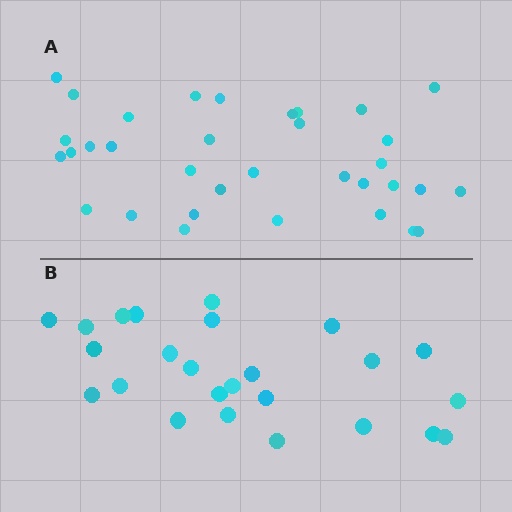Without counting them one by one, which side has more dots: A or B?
Region A (the top region) has more dots.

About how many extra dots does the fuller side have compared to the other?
Region A has roughly 8 or so more dots than region B.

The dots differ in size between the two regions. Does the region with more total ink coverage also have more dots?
No. Region B has more total ink coverage because its dots are larger, but region A actually contains more individual dots. Total area can be misleading — the number of items is what matters here.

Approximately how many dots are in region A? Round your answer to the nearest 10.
About 30 dots. (The exact count is 34, which rounds to 30.)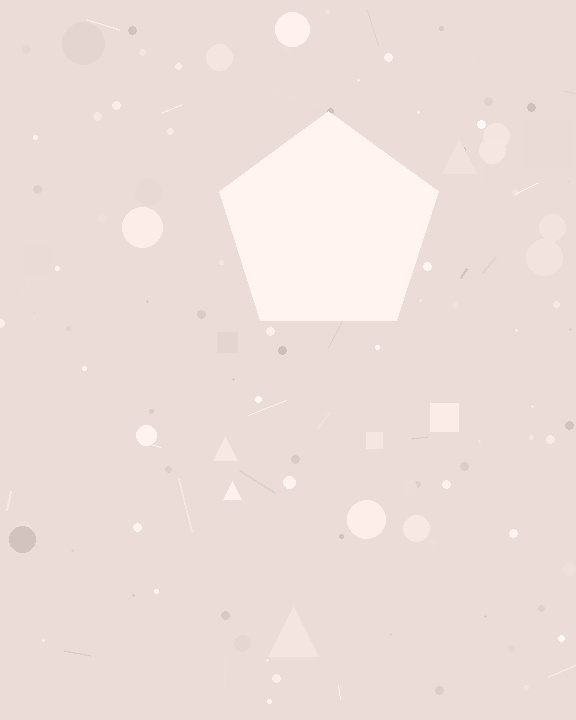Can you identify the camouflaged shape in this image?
The camouflaged shape is a pentagon.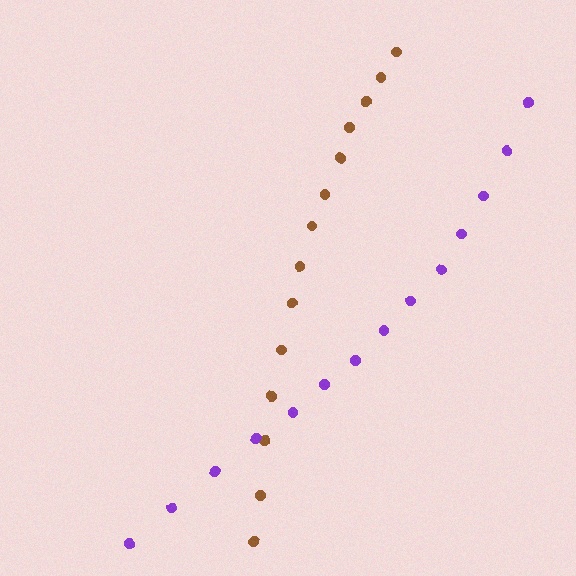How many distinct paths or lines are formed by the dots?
There are 2 distinct paths.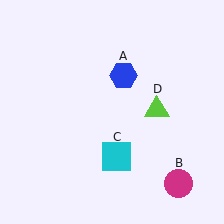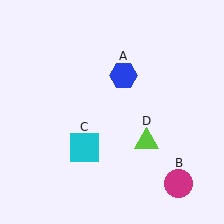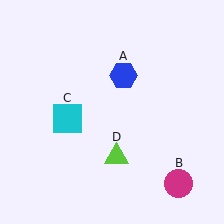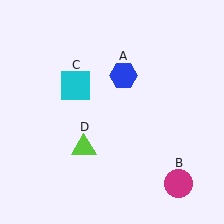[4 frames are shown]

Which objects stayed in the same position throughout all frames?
Blue hexagon (object A) and magenta circle (object B) remained stationary.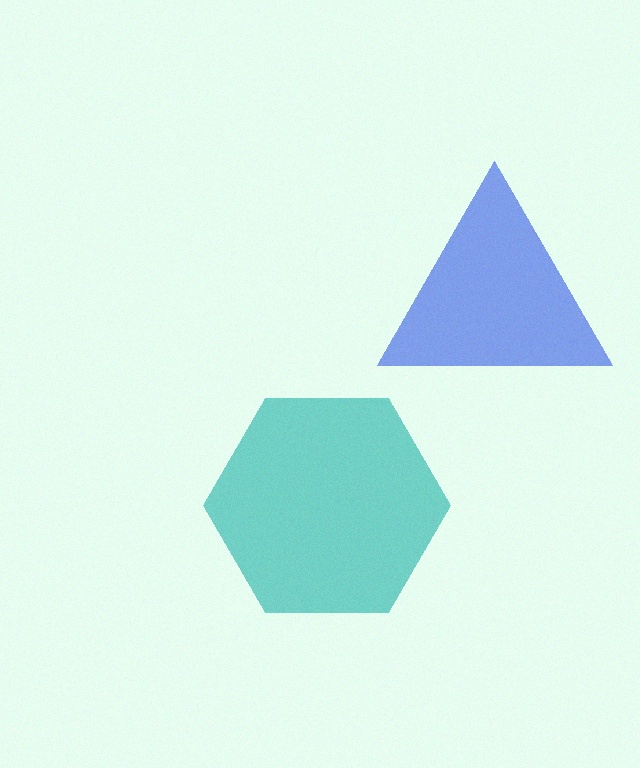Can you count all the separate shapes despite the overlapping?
Yes, there are 2 separate shapes.